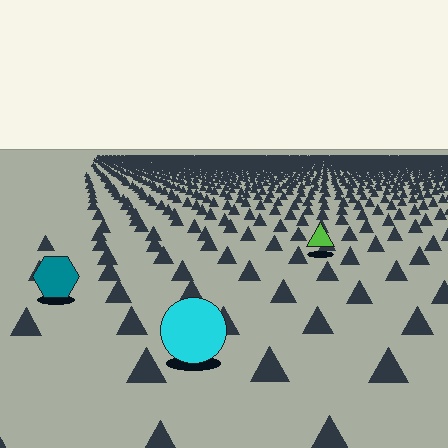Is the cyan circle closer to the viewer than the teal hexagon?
Yes. The cyan circle is closer — you can tell from the texture gradient: the ground texture is coarser near it.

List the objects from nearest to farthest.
From nearest to farthest: the cyan circle, the teal hexagon, the lime triangle.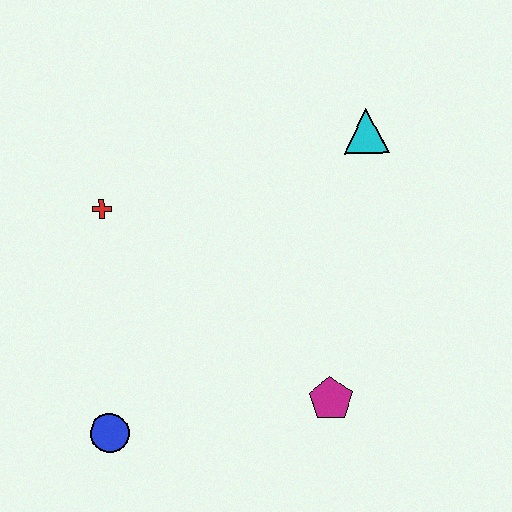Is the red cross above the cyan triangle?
No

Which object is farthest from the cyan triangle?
The blue circle is farthest from the cyan triangle.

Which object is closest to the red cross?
The blue circle is closest to the red cross.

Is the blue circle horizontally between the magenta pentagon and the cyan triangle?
No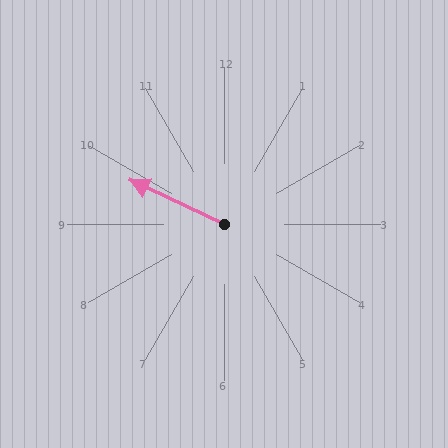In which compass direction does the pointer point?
Northwest.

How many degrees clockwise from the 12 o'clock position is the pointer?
Approximately 295 degrees.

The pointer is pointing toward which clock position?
Roughly 10 o'clock.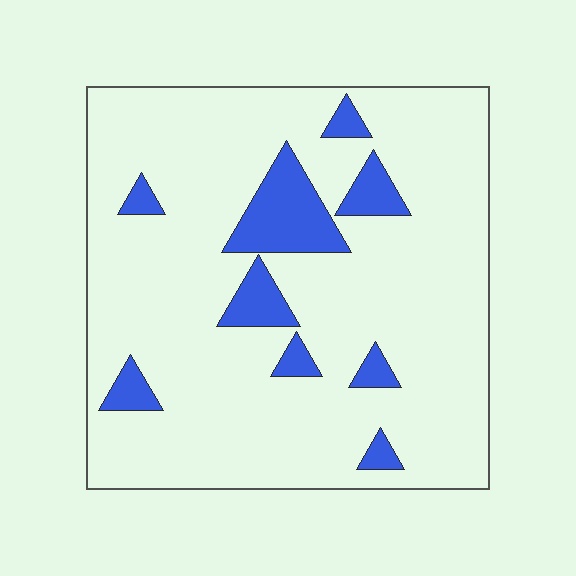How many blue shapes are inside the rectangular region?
9.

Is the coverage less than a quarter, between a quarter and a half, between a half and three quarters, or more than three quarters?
Less than a quarter.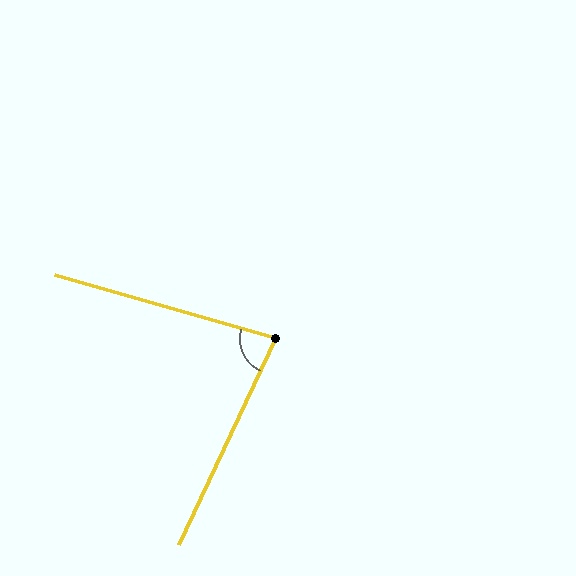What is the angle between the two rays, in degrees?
Approximately 81 degrees.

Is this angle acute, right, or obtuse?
It is acute.